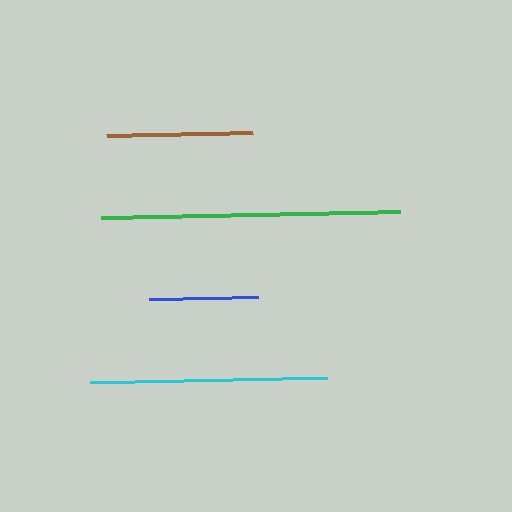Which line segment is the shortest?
The blue line is the shortest at approximately 110 pixels.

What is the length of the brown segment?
The brown segment is approximately 146 pixels long.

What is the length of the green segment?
The green segment is approximately 300 pixels long.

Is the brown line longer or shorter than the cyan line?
The cyan line is longer than the brown line.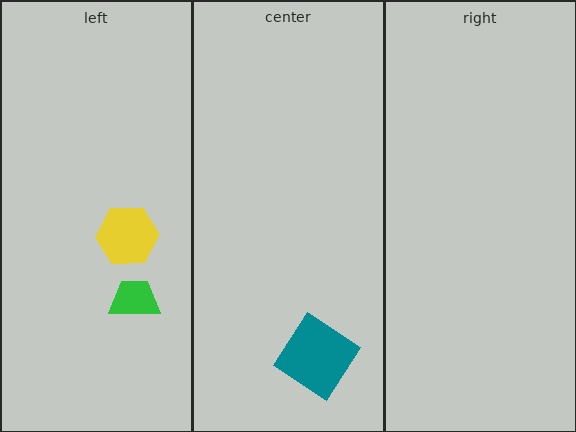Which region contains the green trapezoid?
The left region.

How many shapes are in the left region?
2.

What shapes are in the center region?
The teal diamond.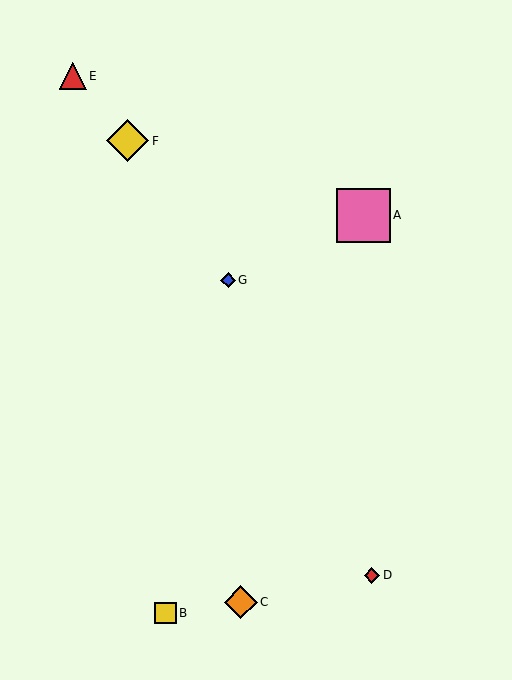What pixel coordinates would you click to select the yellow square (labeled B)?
Click at (166, 613) to select the yellow square B.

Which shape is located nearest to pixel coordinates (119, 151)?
The yellow diamond (labeled F) at (128, 141) is nearest to that location.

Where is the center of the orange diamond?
The center of the orange diamond is at (241, 602).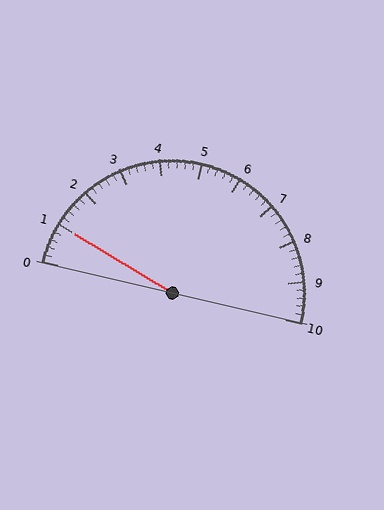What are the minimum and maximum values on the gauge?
The gauge ranges from 0 to 10.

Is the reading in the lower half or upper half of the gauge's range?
The reading is in the lower half of the range (0 to 10).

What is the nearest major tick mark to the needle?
The nearest major tick mark is 1.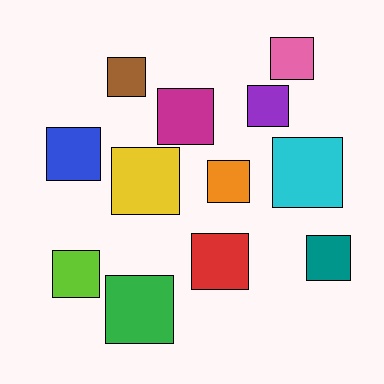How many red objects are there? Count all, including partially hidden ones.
There is 1 red object.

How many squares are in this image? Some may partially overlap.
There are 12 squares.